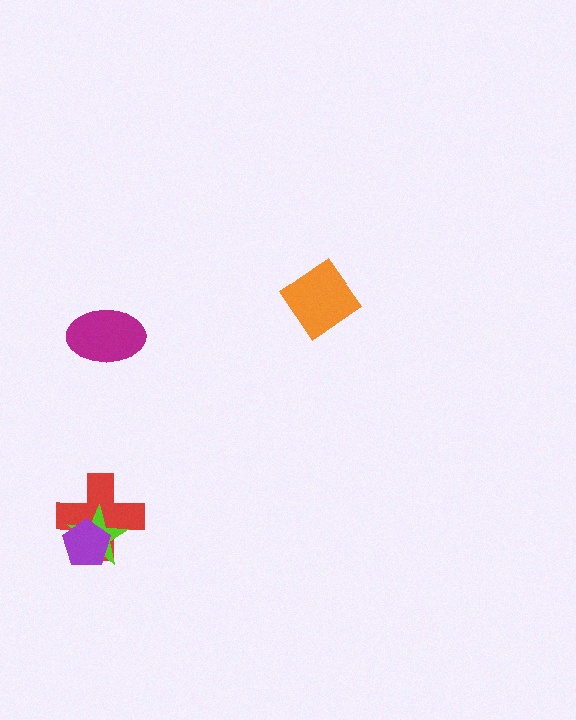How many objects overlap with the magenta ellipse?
0 objects overlap with the magenta ellipse.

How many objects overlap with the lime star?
2 objects overlap with the lime star.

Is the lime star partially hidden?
Yes, it is partially covered by another shape.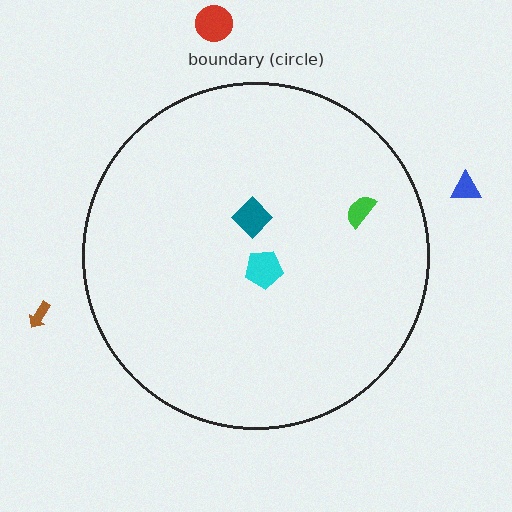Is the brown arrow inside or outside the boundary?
Outside.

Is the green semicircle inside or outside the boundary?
Inside.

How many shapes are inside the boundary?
3 inside, 3 outside.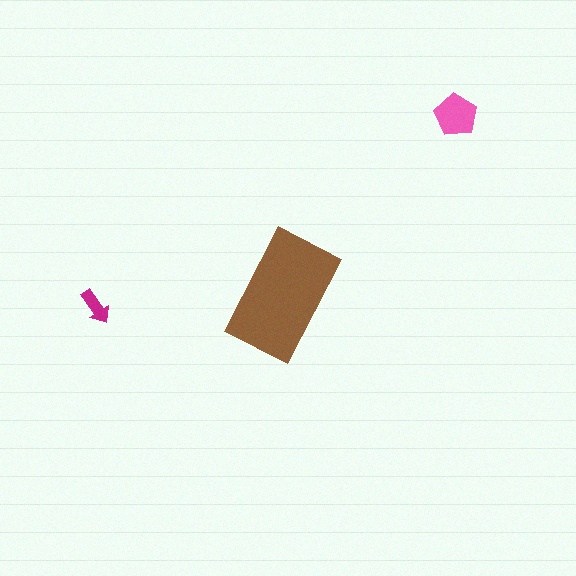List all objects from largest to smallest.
The brown rectangle, the pink pentagon, the magenta arrow.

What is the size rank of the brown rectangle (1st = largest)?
1st.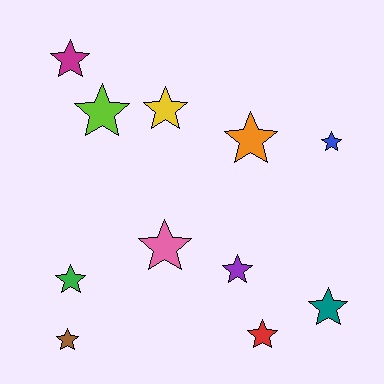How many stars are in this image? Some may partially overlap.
There are 11 stars.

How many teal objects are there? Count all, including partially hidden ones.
There is 1 teal object.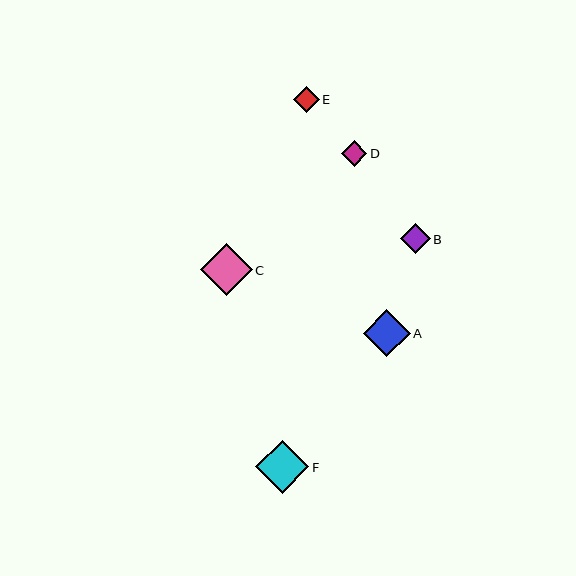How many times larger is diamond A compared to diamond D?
Diamond A is approximately 1.8 times the size of diamond D.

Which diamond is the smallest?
Diamond D is the smallest with a size of approximately 26 pixels.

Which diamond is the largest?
Diamond F is the largest with a size of approximately 53 pixels.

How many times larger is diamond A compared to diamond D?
Diamond A is approximately 1.8 times the size of diamond D.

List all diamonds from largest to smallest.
From largest to smallest: F, C, A, B, E, D.